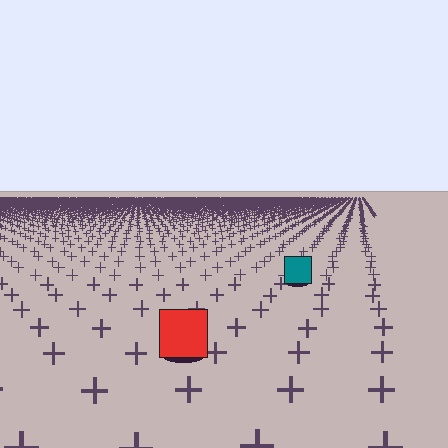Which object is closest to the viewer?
The red square is closest. The texture marks near it are larger and more spread out.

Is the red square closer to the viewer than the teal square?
Yes. The red square is closer — you can tell from the texture gradient: the ground texture is coarser near it.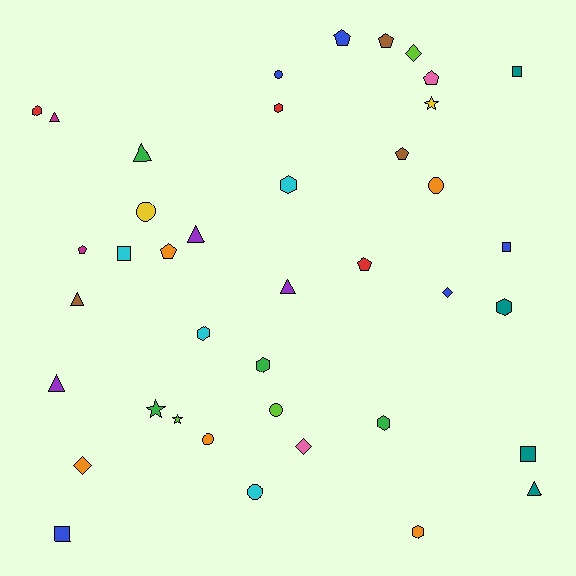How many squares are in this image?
There are 5 squares.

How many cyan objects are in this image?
There are 4 cyan objects.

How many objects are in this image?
There are 40 objects.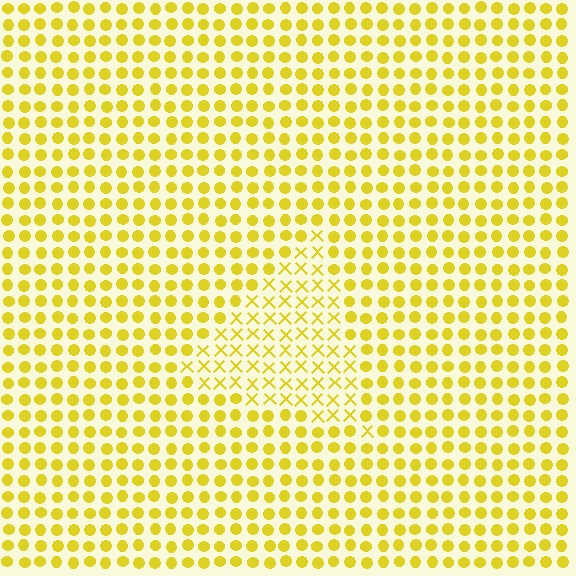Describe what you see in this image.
The image is filled with small yellow elements arranged in a uniform grid. A triangle-shaped region contains X marks, while the surrounding area contains circles. The boundary is defined purely by the change in element shape.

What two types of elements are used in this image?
The image uses X marks inside the triangle region and circles outside it.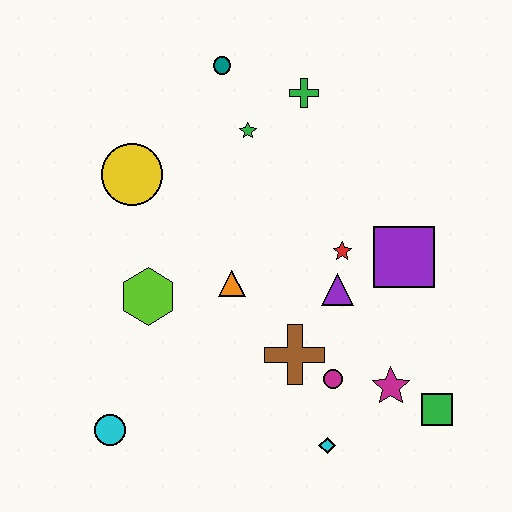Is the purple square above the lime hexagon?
Yes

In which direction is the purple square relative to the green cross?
The purple square is below the green cross.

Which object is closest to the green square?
The magenta star is closest to the green square.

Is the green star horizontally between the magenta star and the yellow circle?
Yes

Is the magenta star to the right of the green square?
No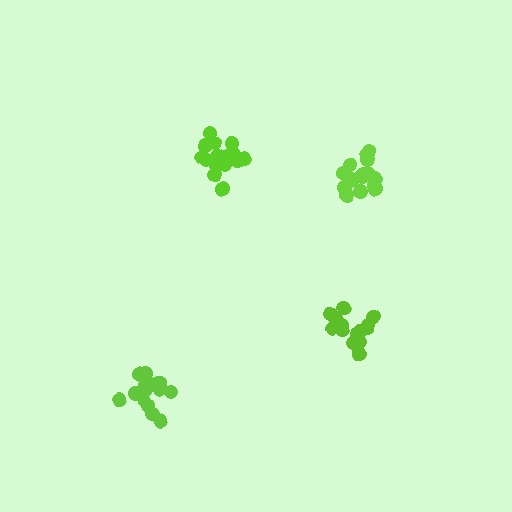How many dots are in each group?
Group 1: 15 dots, Group 2: 16 dots, Group 3: 15 dots, Group 4: 14 dots (60 total).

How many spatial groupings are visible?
There are 4 spatial groupings.